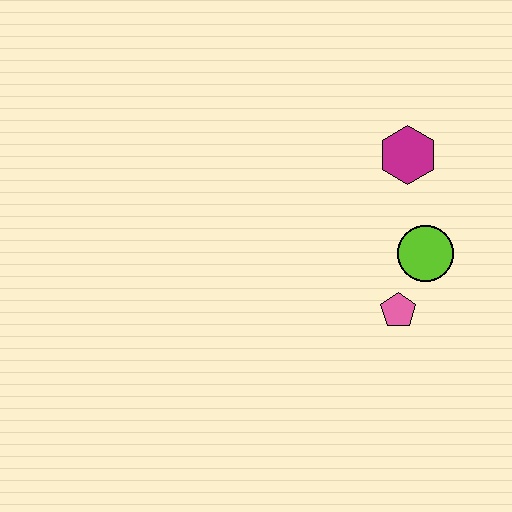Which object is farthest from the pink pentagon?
The magenta hexagon is farthest from the pink pentagon.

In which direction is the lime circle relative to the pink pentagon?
The lime circle is above the pink pentagon.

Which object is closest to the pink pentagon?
The lime circle is closest to the pink pentagon.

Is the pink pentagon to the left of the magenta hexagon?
Yes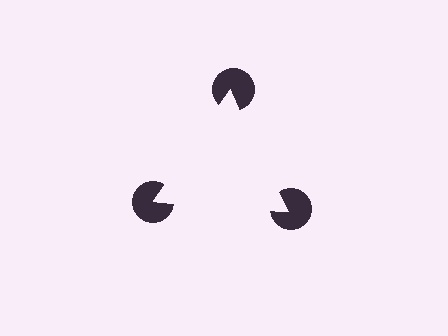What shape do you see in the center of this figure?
An illusory triangle — its edges are inferred from the aligned wedge cuts in the pac-man discs, not physically drawn.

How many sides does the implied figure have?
3 sides.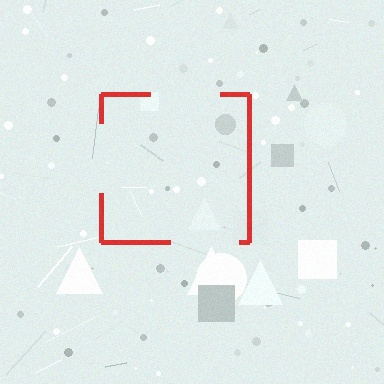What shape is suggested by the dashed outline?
The dashed outline suggests a square.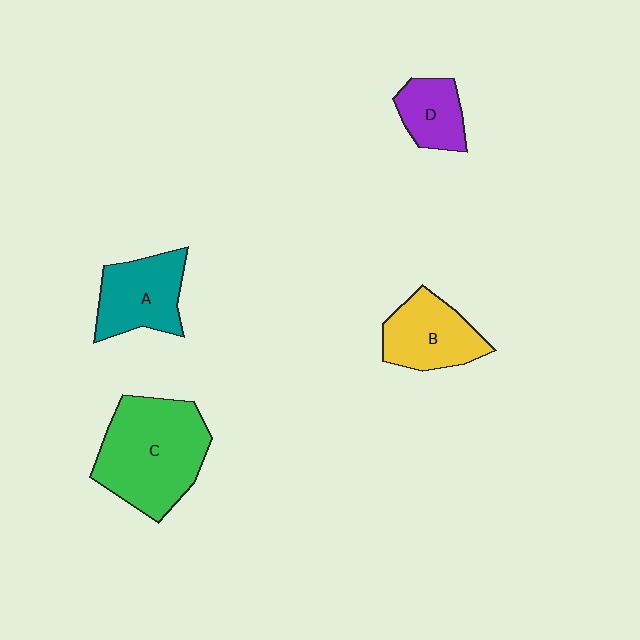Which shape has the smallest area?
Shape D (purple).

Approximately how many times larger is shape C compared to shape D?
Approximately 2.5 times.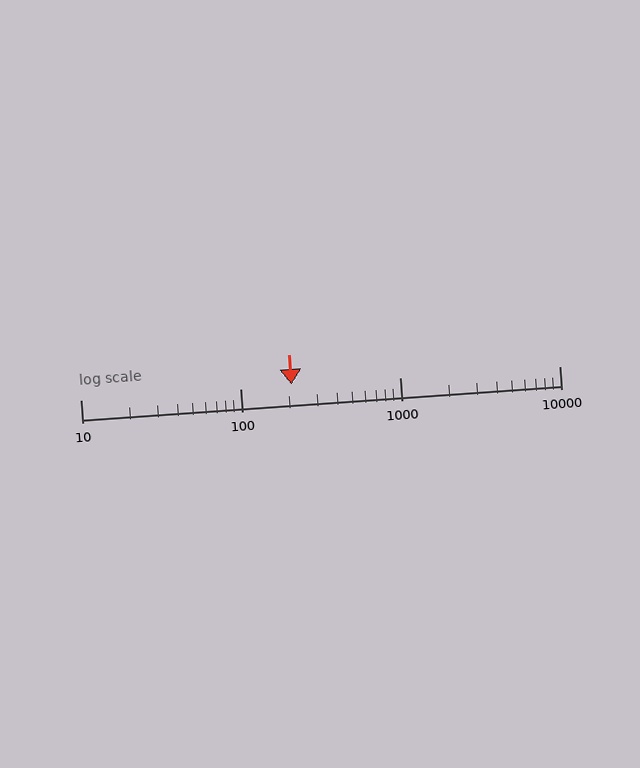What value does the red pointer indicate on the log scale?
The pointer indicates approximately 210.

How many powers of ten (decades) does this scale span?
The scale spans 3 decades, from 10 to 10000.